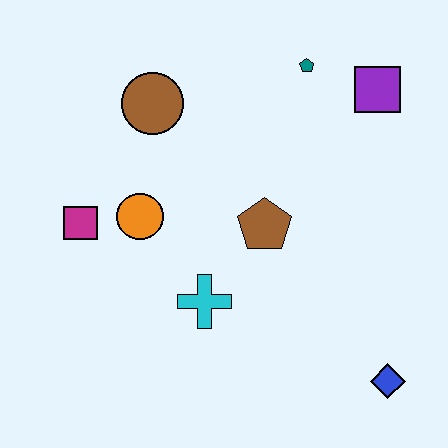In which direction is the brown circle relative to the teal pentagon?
The brown circle is to the left of the teal pentagon.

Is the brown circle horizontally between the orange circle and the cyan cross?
Yes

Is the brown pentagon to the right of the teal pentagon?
No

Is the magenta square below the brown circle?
Yes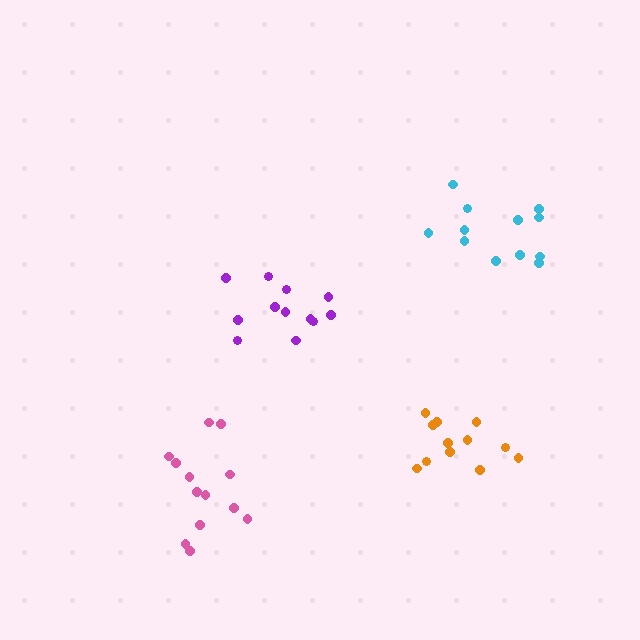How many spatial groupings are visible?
There are 4 spatial groupings.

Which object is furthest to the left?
The pink cluster is leftmost.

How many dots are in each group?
Group 1: 12 dots, Group 2: 13 dots, Group 3: 12 dots, Group 4: 12 dots (49 total).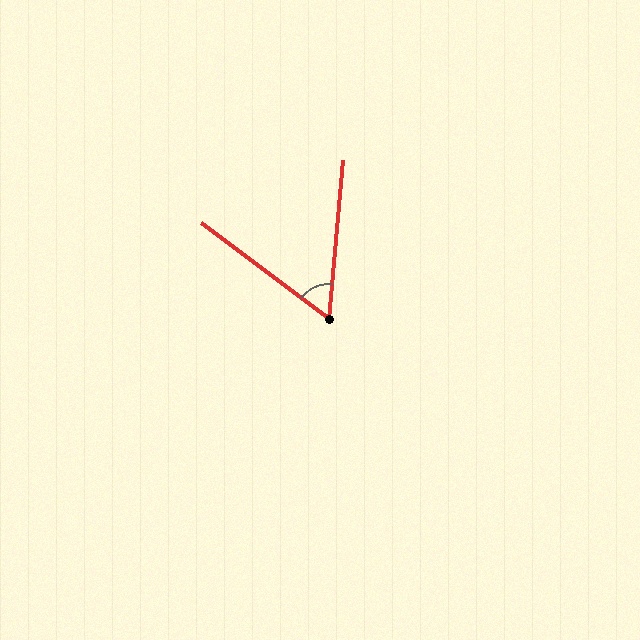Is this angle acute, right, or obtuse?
It is acute.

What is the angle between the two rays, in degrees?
Approximately 58 degrees.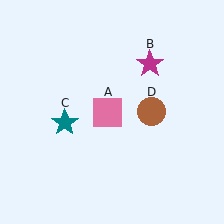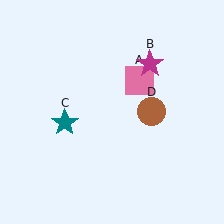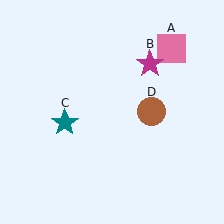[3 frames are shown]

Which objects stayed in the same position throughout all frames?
Magenta star (object B) and teal star (object C) and brown circle (object D) remained stationary.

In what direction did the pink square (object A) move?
The pink square (object A) moved up and to the right.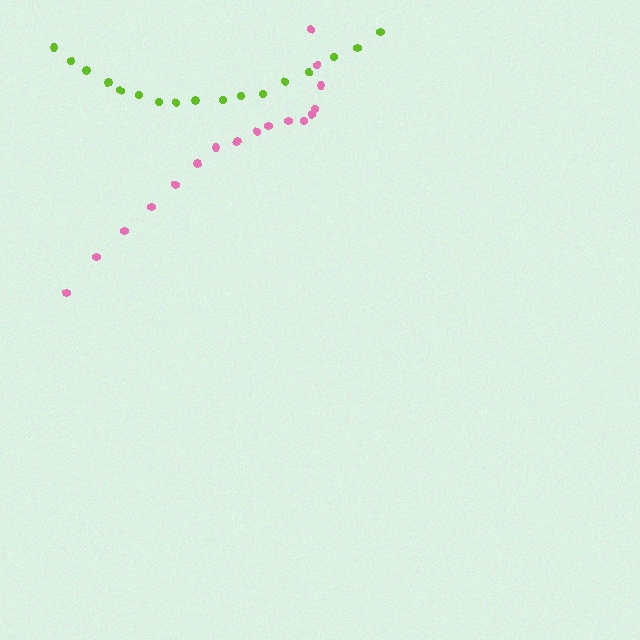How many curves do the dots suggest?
There are 2 distinct paths.